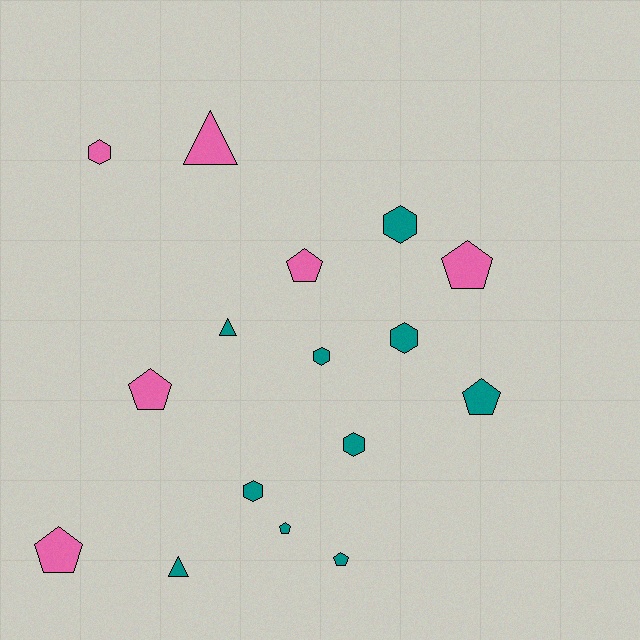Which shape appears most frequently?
Pentagon, with 7 objects.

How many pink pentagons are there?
There are 4 pink pentagons.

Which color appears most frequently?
Teal, with 10 objects.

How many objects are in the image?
There are 16 objects.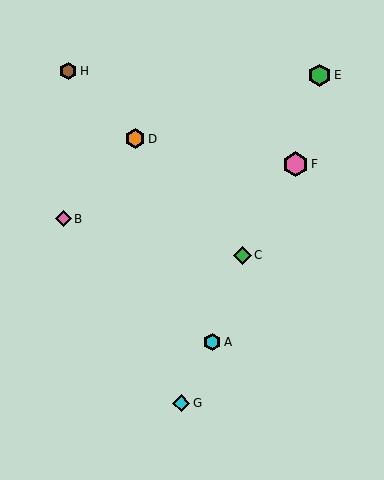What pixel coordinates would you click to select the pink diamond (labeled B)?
Click at (63, 219) to select the pink diamond B.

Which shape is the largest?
The pink hexagon (labeled F) is the largest.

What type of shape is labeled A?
Shape A is a cyan hexagon.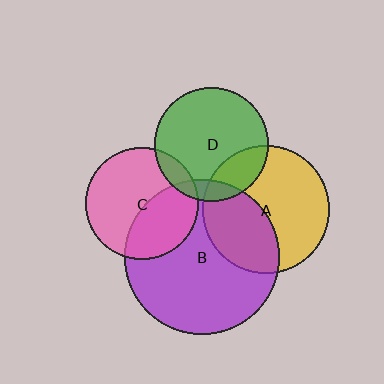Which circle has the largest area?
Circle B (purple).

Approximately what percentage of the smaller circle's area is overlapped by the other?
Approximately 40%.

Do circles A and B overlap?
Yes.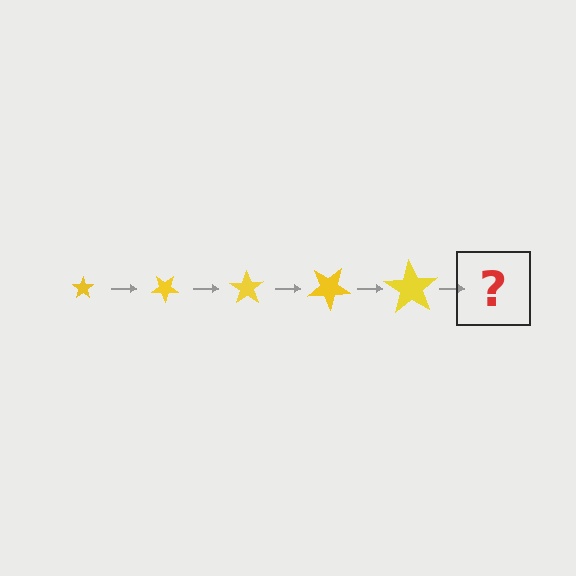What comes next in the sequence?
The next element should be a star, larger than the previous one and rotated 175 degrees from the start.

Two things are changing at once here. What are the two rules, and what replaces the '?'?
The two rules are that the star grows larger each step and it rotates 35 degrees each step. The '?' should be a star, larger than the previous one and rotated 175 degrees from the start.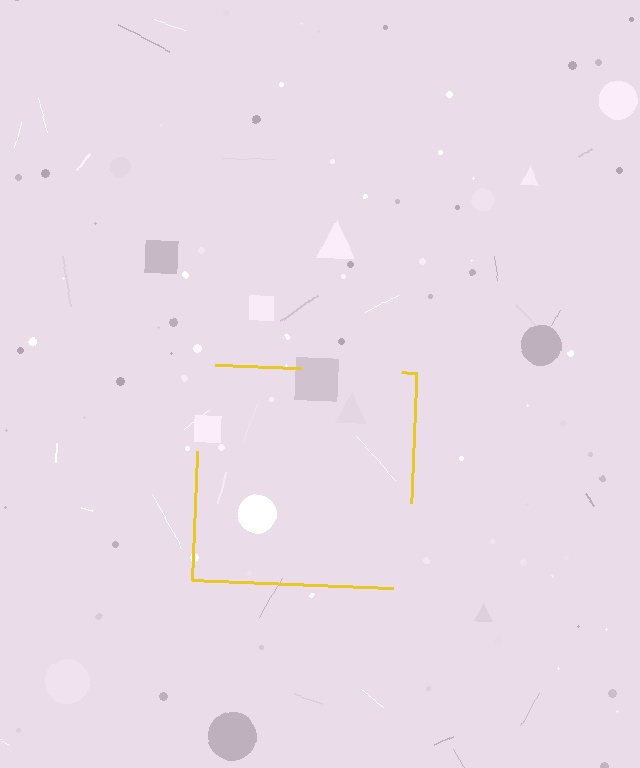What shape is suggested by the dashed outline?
The dashed outline suggests a square.